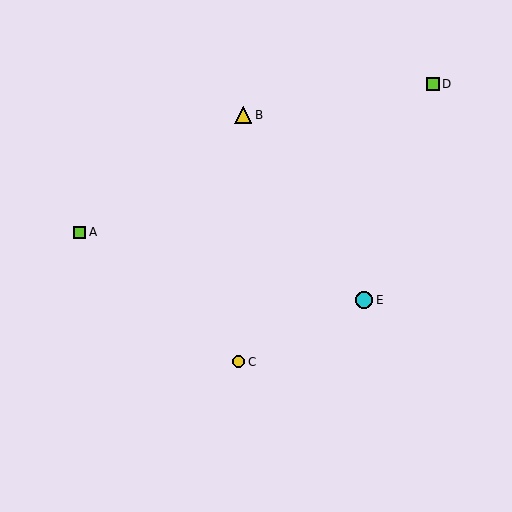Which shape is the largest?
The cyan circle (labeled E) is the largest.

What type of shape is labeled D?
Shape D is a lime square.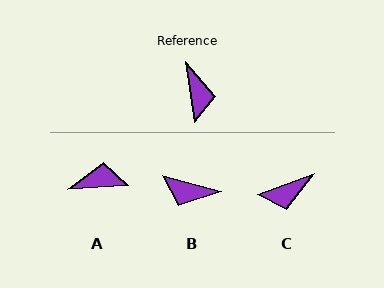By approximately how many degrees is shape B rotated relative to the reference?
Approximately 113 degrees clockwise.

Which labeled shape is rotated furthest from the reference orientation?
B, about 113 degrees away.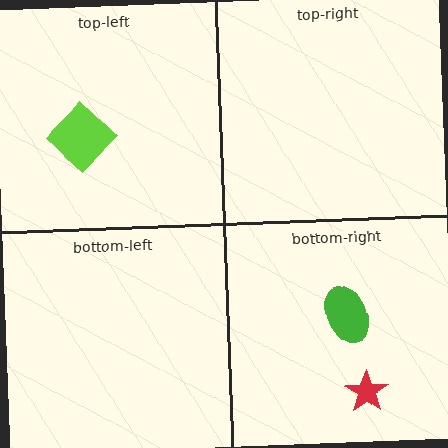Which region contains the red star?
The bottom-right region.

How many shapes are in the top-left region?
1.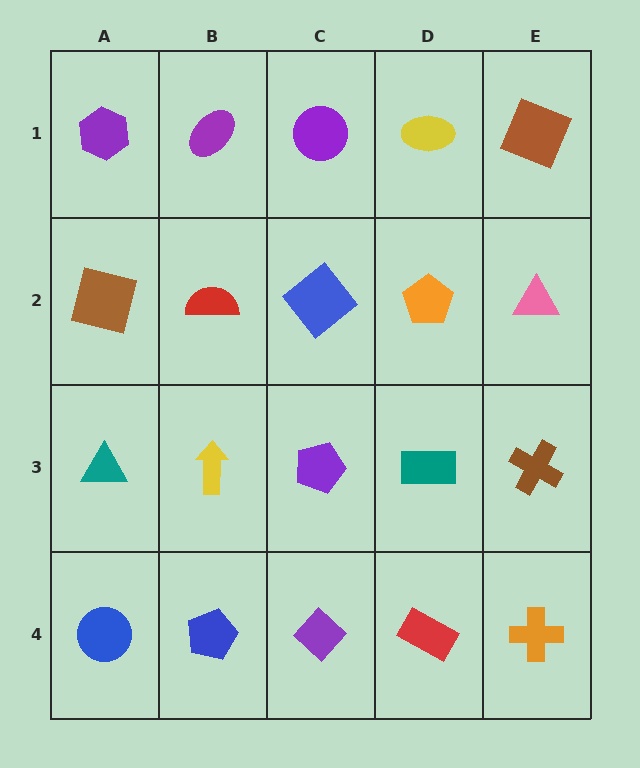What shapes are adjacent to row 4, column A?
A teal triangle (row 3, column A), a blue pentagon (row 4, column B).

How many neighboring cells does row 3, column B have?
4.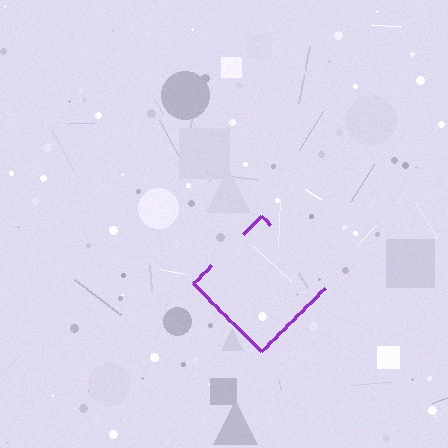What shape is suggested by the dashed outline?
The dashed outline suggests a diamond.